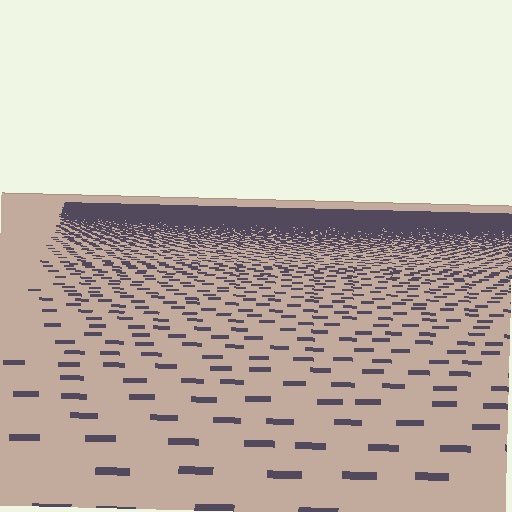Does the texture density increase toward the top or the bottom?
Density increases toward the top.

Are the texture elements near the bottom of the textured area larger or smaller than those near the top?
Larger. Near the bottom, elements are closer to the viewer and appear at a bigger on-screen size.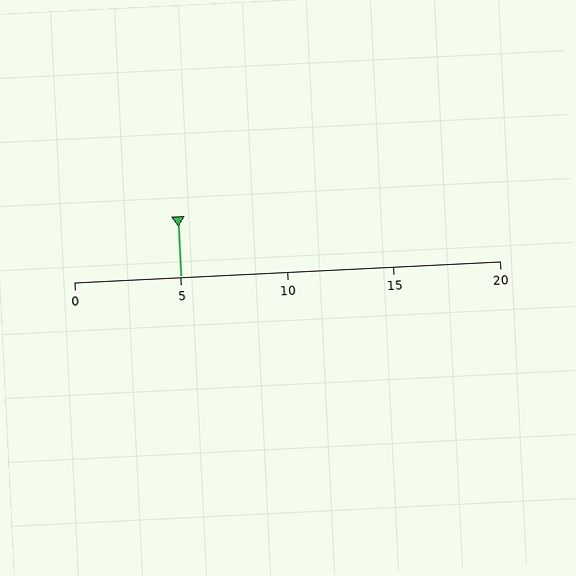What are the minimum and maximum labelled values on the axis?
The axis runs from 0 to 20.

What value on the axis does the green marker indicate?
The marker indicates approximately 5.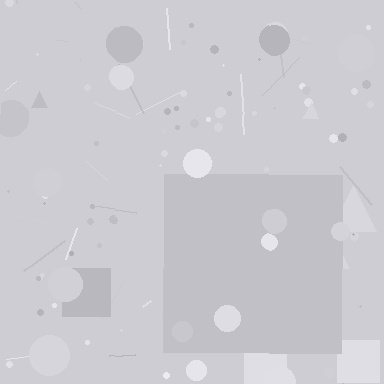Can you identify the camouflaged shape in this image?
The camouflaged shape is a square.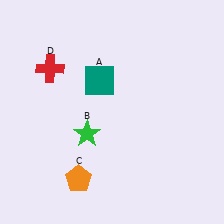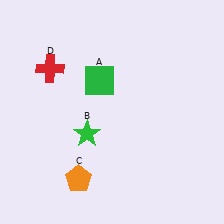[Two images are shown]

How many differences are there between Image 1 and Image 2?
There is 1 difference between the two images.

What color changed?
The square (A) changed from teal in Image 1 to green in Image 2.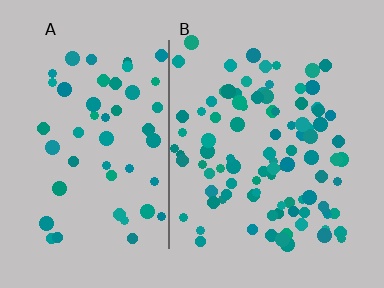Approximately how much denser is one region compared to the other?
Approximately 1.9× — region B over region A.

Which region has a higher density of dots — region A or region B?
B (the right).